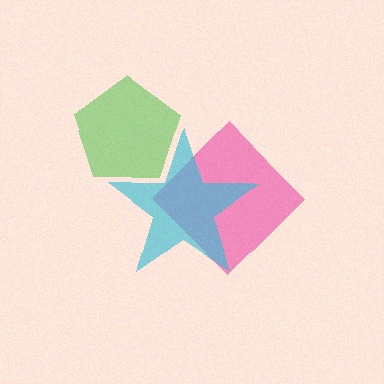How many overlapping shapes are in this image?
There are 3 overlapping shapes in the image.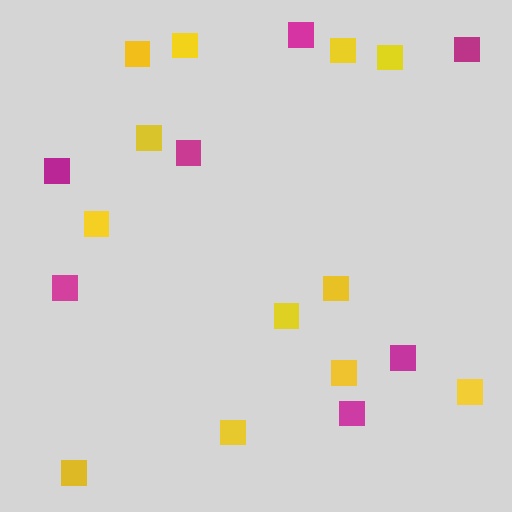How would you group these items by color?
There are 2 groups: one group of yellow squares (12) and one group of magenta squares (7).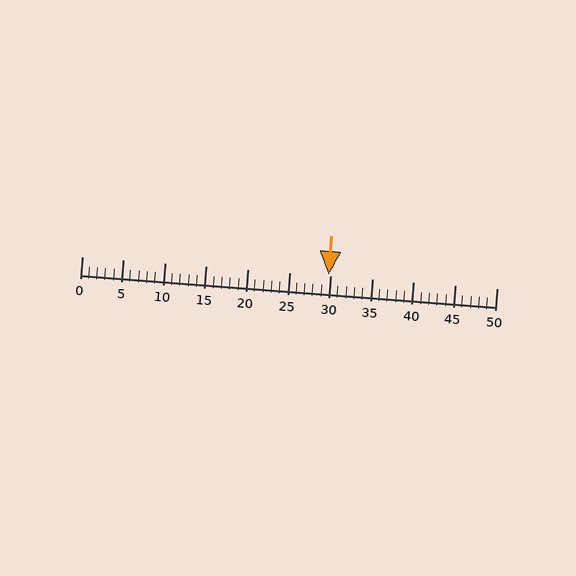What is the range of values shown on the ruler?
The ruler shows values from 0 to 50.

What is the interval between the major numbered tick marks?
The major tick marks are spaced 5 units apart.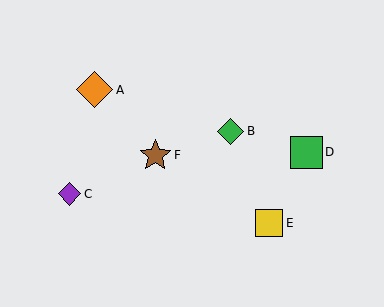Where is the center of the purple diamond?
The center of the purple diamond is at (70, 194).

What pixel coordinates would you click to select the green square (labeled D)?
Click at (306, 152) to select the green square D.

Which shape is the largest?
The orange diamond (labeled A) is the largest.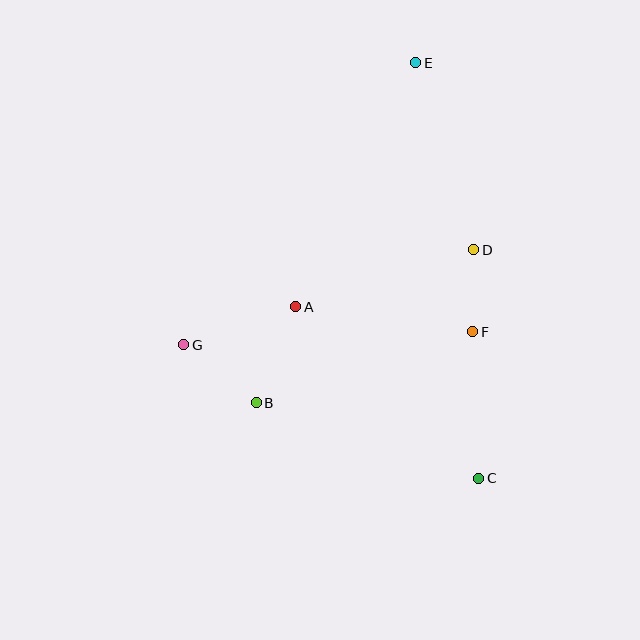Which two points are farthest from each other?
Points C and E are farthest from each other.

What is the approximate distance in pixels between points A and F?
The distance between A and F is approximately 179 pixels.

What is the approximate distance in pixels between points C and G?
The distance between C and G is approximately 324 pixels.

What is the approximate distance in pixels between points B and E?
The distance between B and E is approximately 375 pixels.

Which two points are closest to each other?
Points D and F are closest to each other.